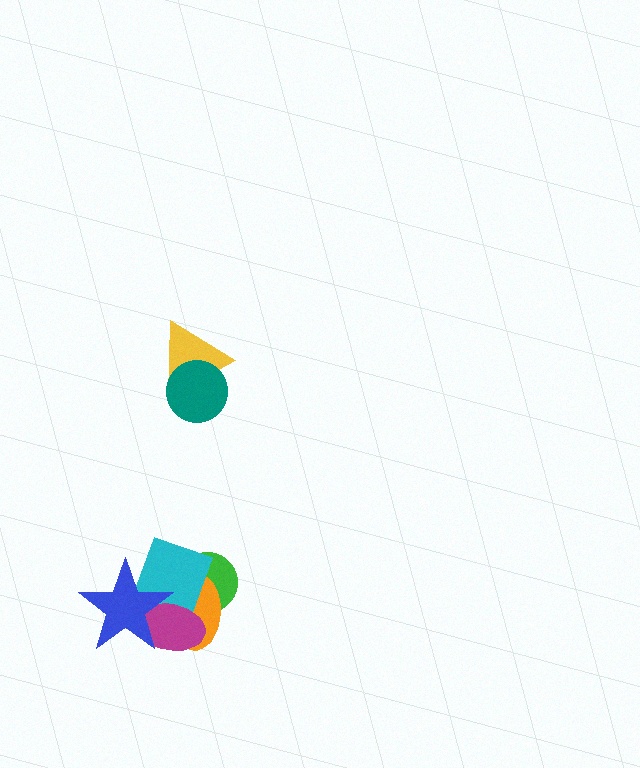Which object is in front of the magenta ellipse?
The blue star is in front of the magenta ellipse.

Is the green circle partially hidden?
Yes, it is partially covered by another shape.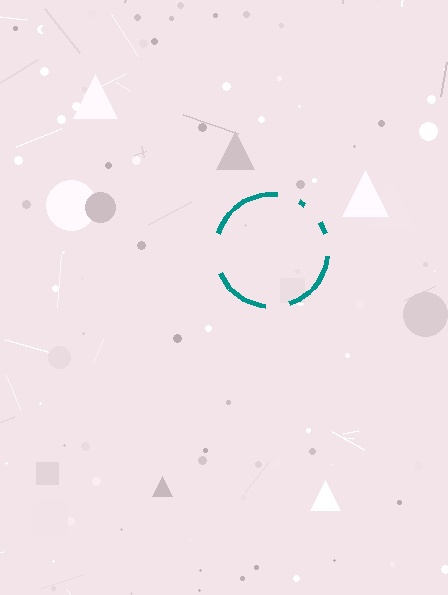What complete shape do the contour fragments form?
The contour fragments form a circle.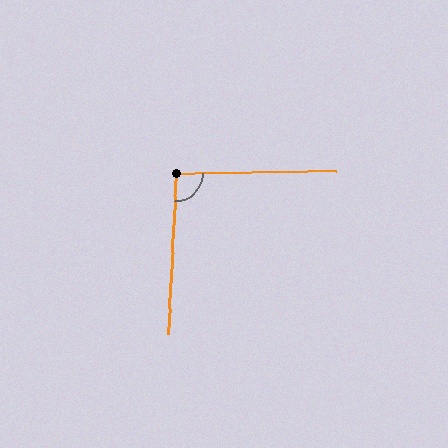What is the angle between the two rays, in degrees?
Approximately 93 degrees.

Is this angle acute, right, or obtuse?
It is approximately a right angle.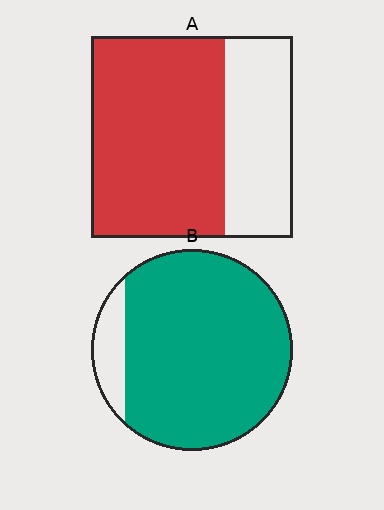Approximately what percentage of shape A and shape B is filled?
A is approximately 65% and B is approximately 90%.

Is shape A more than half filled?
Yes.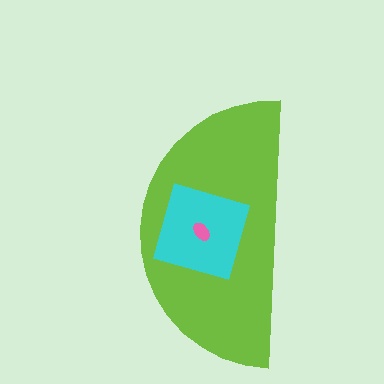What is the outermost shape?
The lime semicircle.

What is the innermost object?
The pink ellipse.